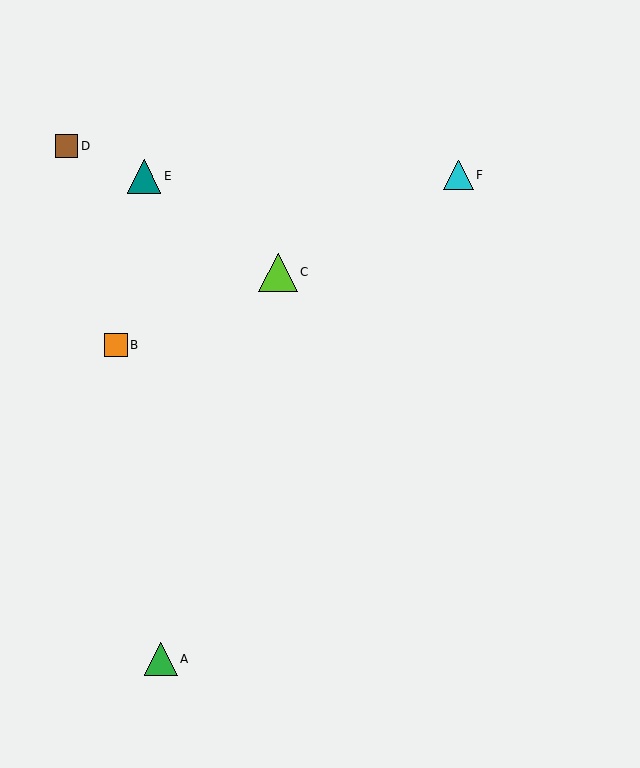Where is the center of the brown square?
The center of the brown square is at (66, 146).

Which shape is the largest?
The lime triangle (labeled C) is the largest.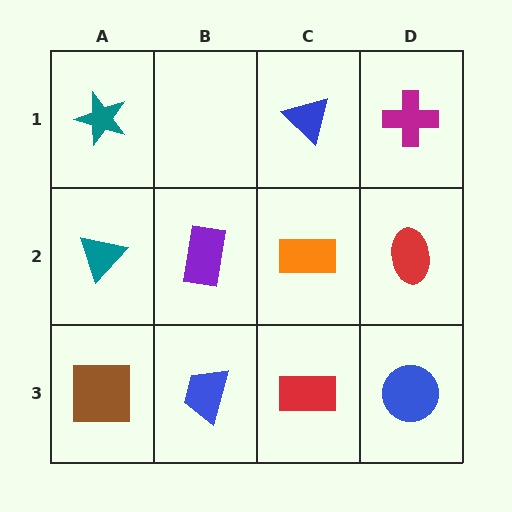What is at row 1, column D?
A magenta cross.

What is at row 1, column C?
A blue triangle.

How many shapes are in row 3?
4 shapes.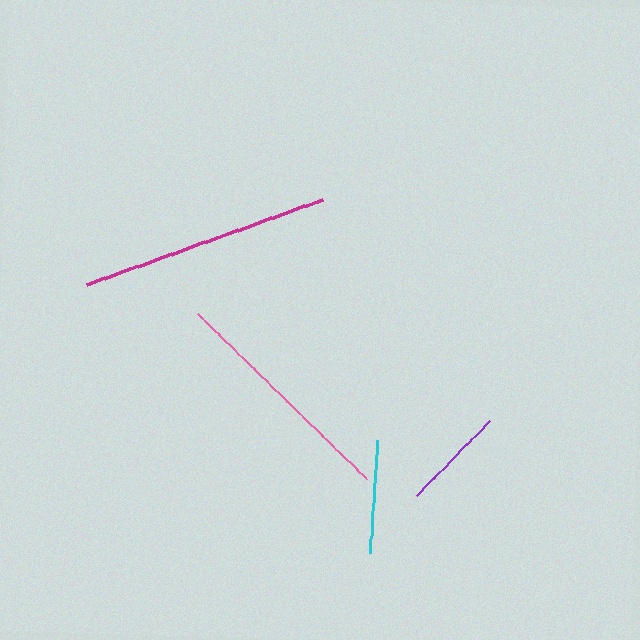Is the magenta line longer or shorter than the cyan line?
The magenta line is longer than the cyan line.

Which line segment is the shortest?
The purple line is the shortest at approximately 105 pixels.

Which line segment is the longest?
The magenta line is the longest at approximately 251 pixels.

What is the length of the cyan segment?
The cyan segment is approximately 113 pixels long.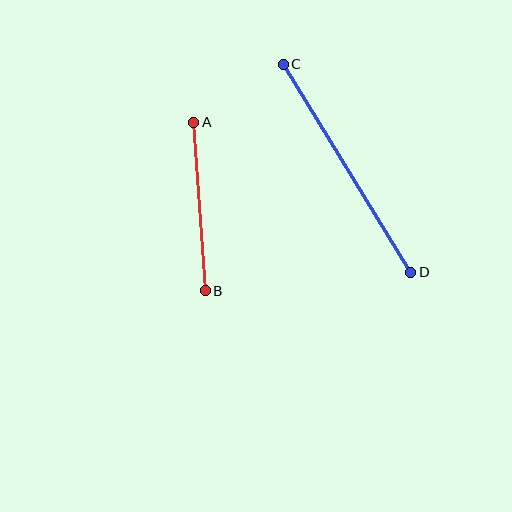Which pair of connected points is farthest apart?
Points C and D are farthest apart.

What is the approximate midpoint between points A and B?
The midpoint is at approximately (200, 206) pixels.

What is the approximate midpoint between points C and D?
The midpoint is at approximately (347, 168) pixels.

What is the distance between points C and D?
The distance is approximately 244 pixels.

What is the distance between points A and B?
The distance is approximately 169 pixels.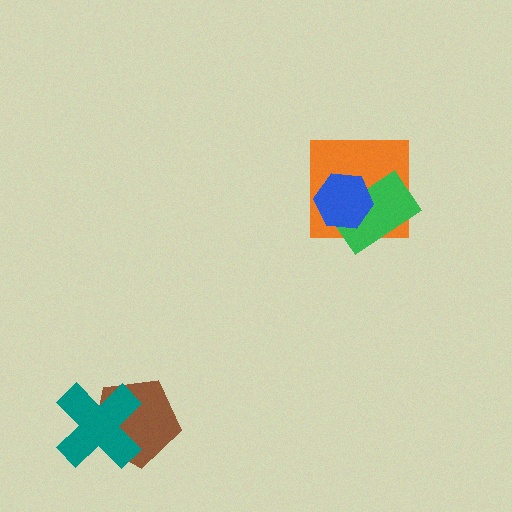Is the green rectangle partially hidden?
Yes, it is partially covered by another shape.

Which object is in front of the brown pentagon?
The teal cross is in front of the brown pentagon.